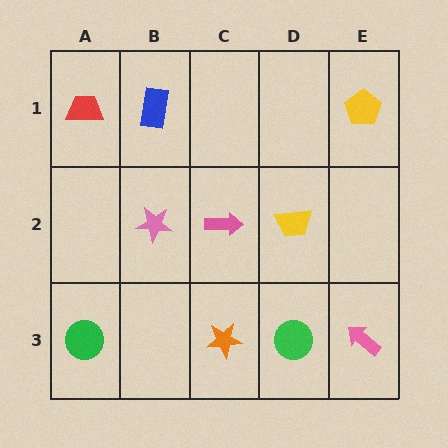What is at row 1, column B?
A blue rectangle.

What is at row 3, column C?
An orange star.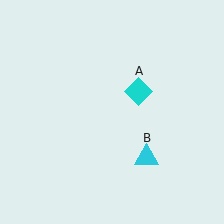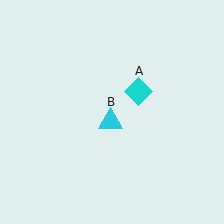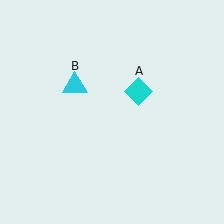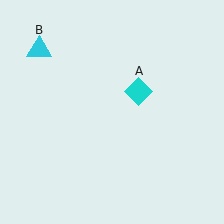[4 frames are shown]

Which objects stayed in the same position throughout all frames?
Cyan diamond (object A) remained stationary.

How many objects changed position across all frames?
1 object changed position: cyan triangle (object B).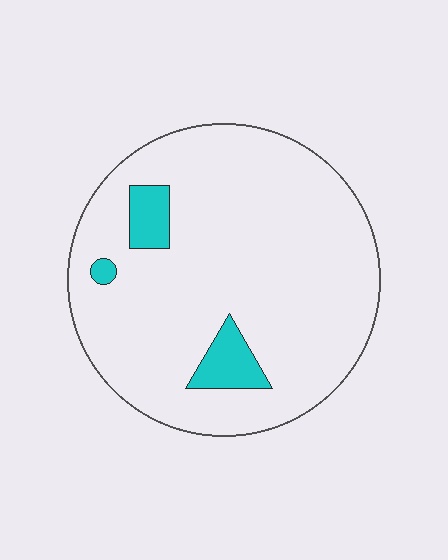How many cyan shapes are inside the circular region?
3.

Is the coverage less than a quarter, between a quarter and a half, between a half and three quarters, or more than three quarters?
Less than a quarter.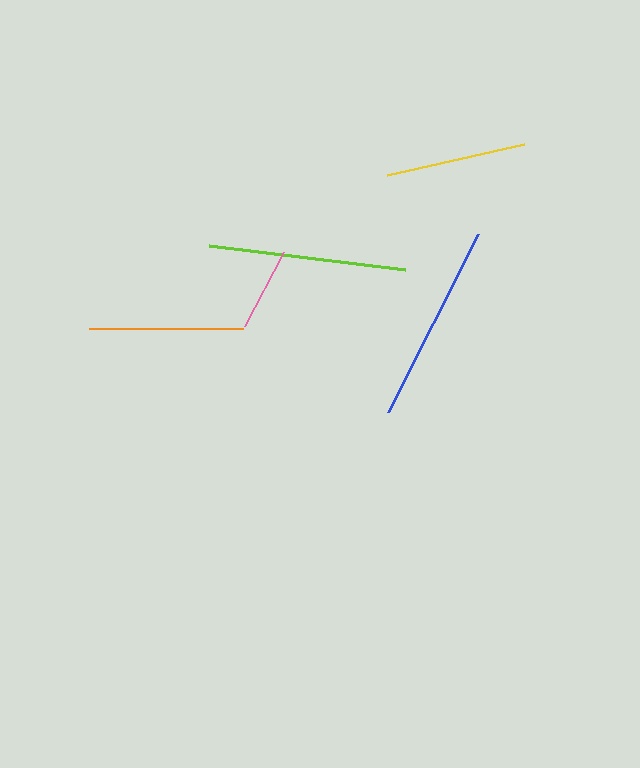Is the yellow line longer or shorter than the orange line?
The orange line is longer than the yellow line.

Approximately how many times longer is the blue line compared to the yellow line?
The blue line is approximately 1.4 times the length of the yellow line.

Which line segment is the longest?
The blue line is the longest at approximately 200 pixels.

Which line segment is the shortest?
The pink line is the shortest at approximately 83 pixels.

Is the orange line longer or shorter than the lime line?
The lime line is longer than the orange line.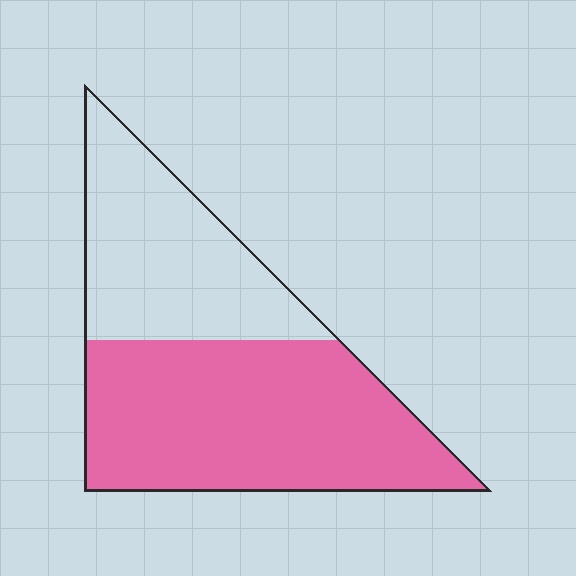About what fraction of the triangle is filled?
About three fifths (3/5).